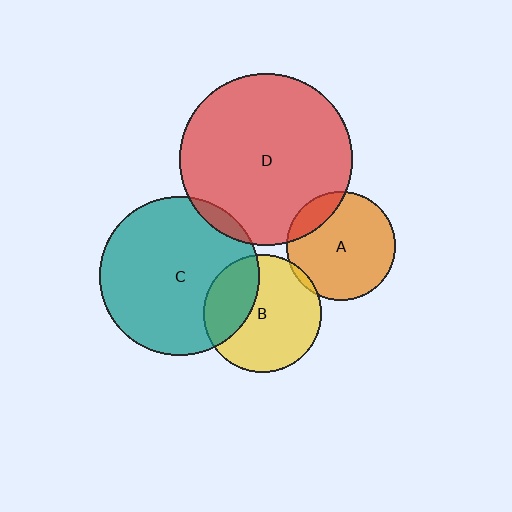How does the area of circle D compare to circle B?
Approximately 2.1 times.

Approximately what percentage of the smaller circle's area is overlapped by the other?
Approximately 5%.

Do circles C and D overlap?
Yes.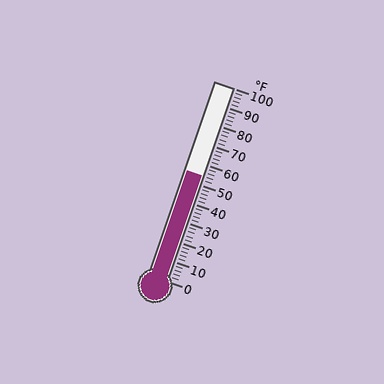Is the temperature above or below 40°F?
The temperature is above 40°F.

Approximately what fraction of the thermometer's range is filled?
The thermometer is filled to approximately 55% of its range.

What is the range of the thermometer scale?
The thermometer scale ranges from 0°F to 100°F.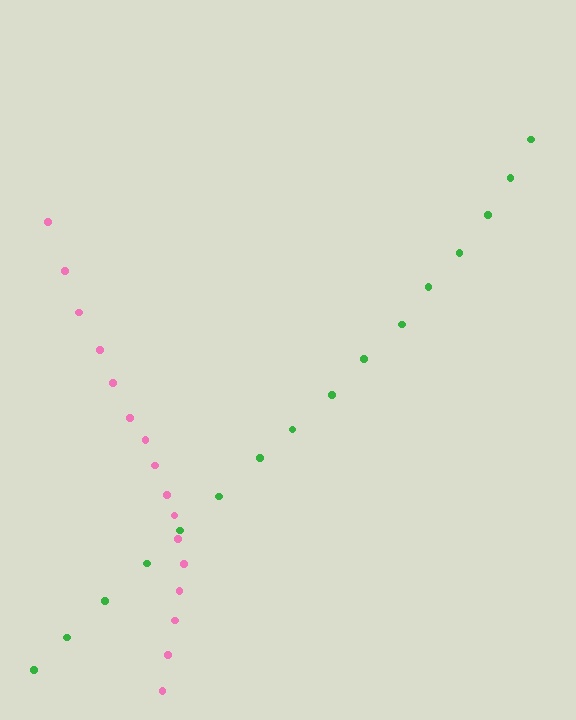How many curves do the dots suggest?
There are 2 distinct paths.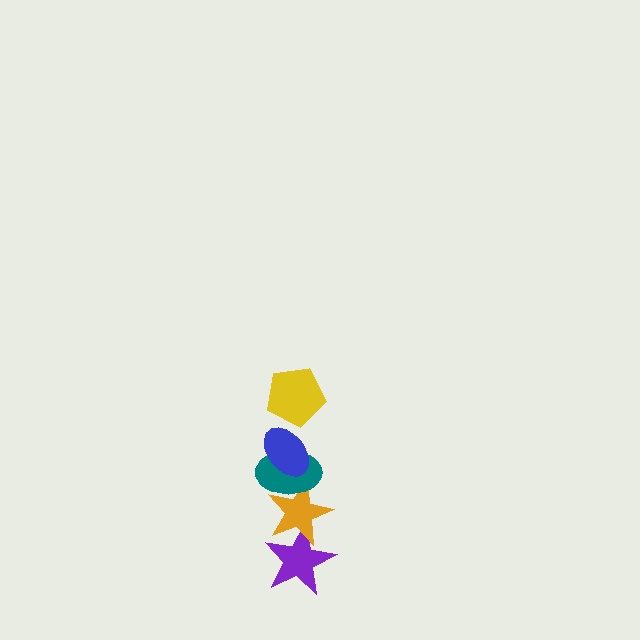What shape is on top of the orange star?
The teal ellipse is on top of the orange star.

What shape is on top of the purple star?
The orange star is on top of the purple star.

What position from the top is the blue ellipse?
The blue ellipse is 2nd from the top.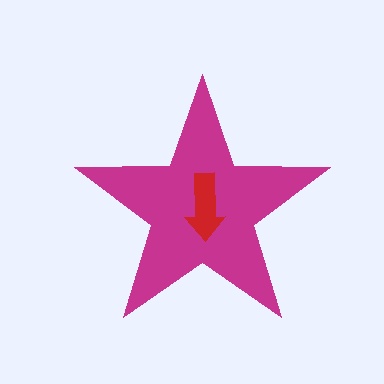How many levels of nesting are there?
2.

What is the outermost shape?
The magenta star.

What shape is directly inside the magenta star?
The red arrow.